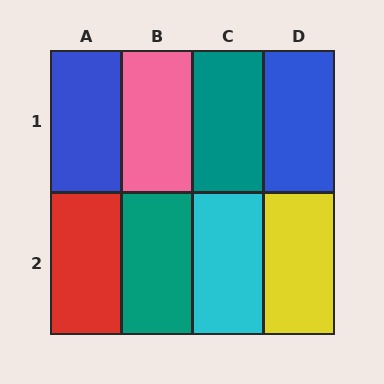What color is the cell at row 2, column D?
Yellow.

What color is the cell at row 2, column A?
Red.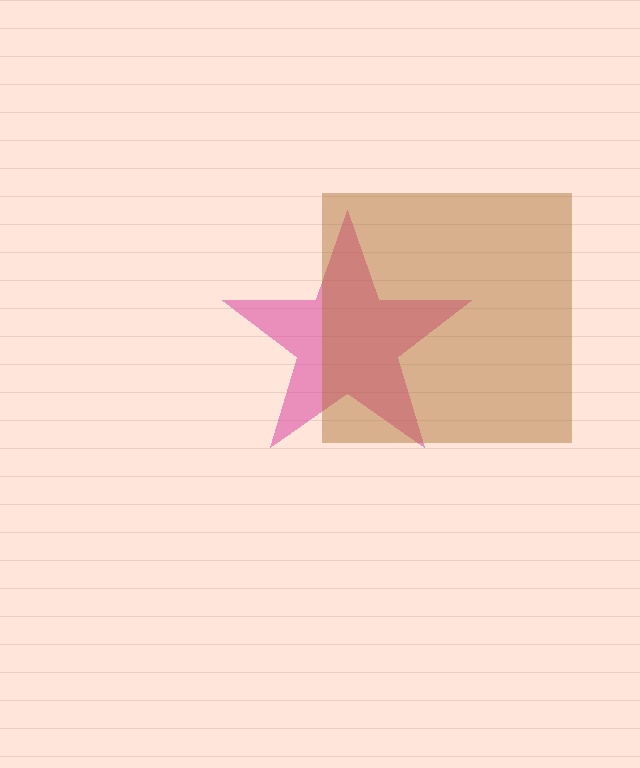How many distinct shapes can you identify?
There are 2 distinct shapes: a magenta star, a brown square.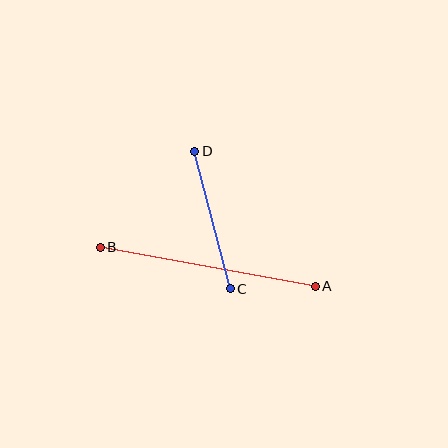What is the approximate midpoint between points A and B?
The midpoint is at approximately (208, 267) pixels.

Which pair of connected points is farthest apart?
Points A and B are farthest apart.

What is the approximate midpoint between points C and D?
The midpoint is at approximately (213, 220) pixels.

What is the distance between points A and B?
The distance is approximately 219 pixels.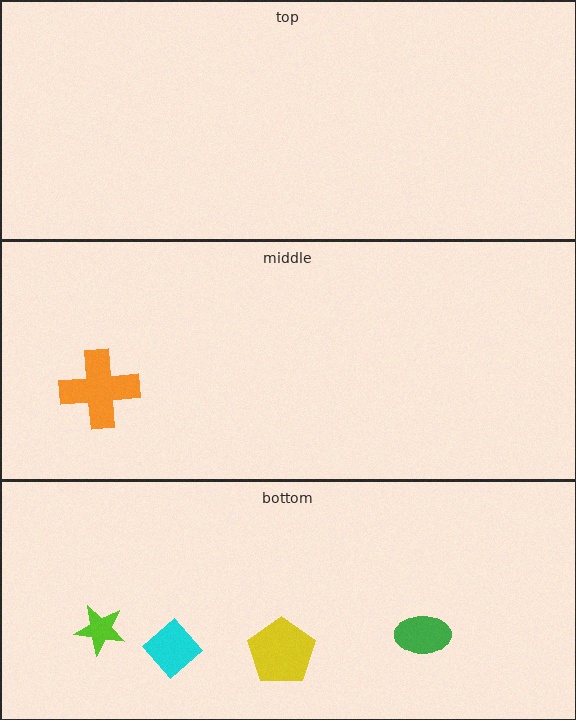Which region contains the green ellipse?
The bottom region.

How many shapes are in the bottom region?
4.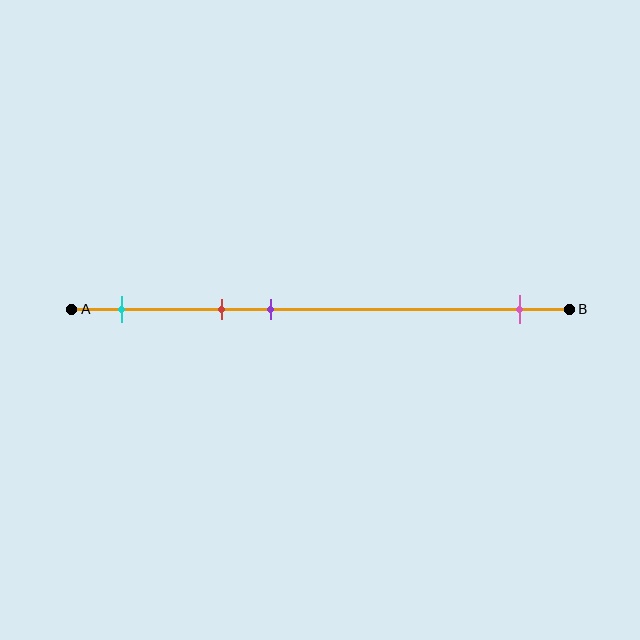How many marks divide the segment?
There are 4 marks dividing the segment.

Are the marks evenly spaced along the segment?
No, the marks are not evenly spaced.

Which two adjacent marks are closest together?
The red and purple marks are the closest adjacent pair.